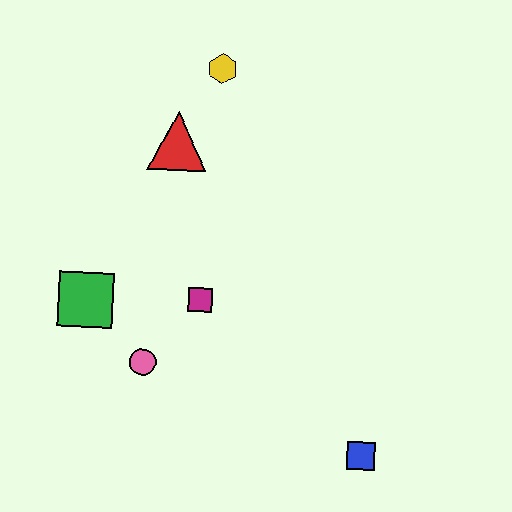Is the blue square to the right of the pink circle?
Yes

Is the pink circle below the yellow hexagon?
Yes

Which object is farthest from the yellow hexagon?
The blue square is farthest from the yellow hexagon.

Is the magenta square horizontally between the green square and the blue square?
Yes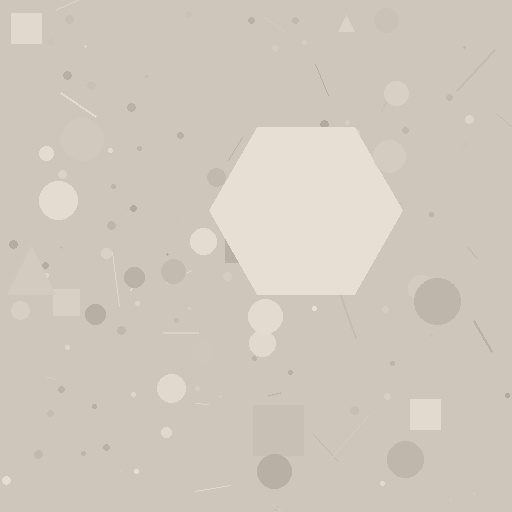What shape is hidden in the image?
A hexagon is hidden in the image.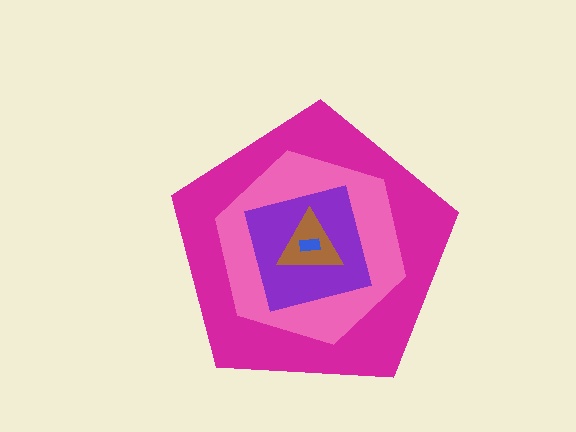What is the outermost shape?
The magenta pentagon.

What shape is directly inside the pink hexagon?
The purple square.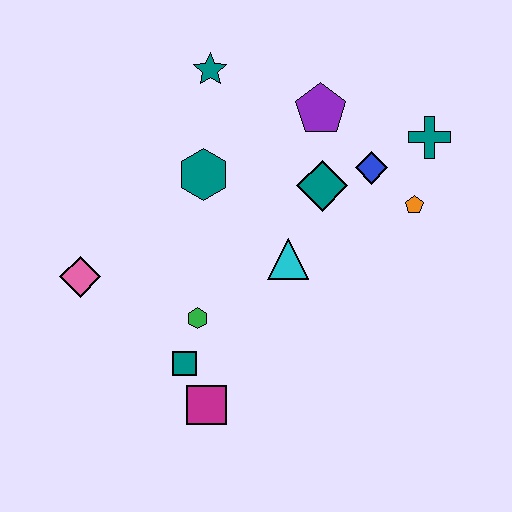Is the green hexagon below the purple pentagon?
Yes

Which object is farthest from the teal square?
The teal cross is farthest from the teal square.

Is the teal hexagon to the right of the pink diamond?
Yes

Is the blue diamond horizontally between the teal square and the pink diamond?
No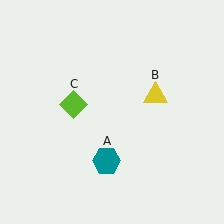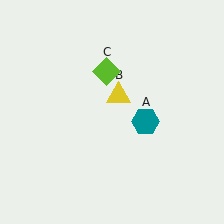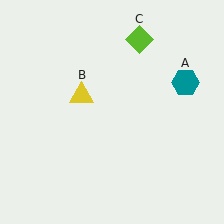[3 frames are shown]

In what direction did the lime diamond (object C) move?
The lime diamond (object C) moved up and to the right.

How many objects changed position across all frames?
3 objects changed position: teal hexagon (object A), yellow triangle (object B), lime diamond (object C).